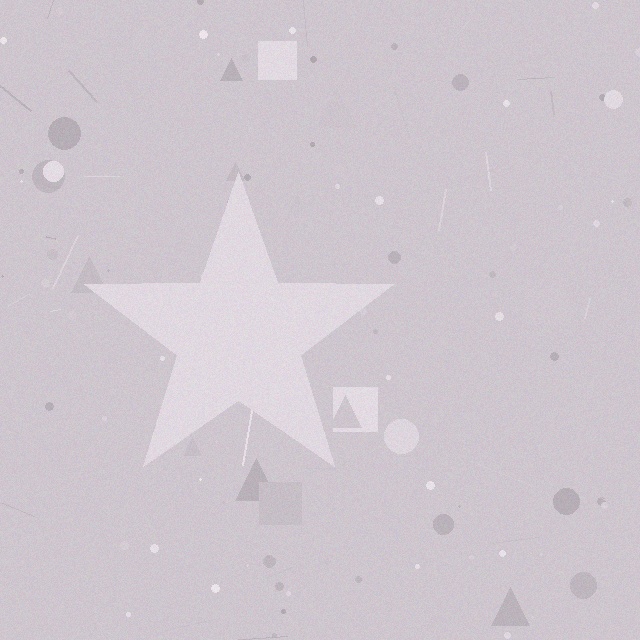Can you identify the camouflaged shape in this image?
The camouflaged shape is a star.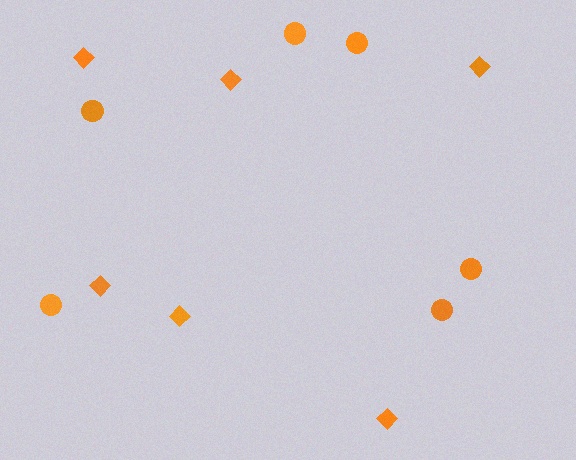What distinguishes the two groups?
There are 2 groups: one group of diamonds (6) and one group of circles (6).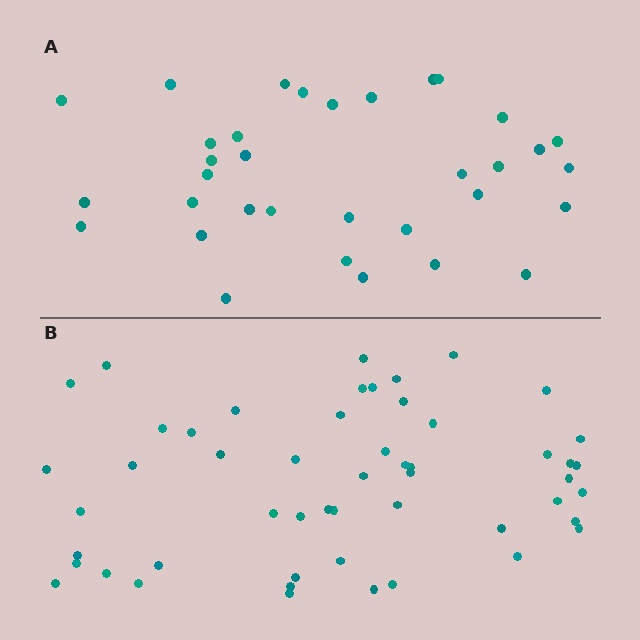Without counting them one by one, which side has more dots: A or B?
Region B (the bottom region) has more dots.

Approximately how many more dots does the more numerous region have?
Region B has approximately 20 more dots than region A.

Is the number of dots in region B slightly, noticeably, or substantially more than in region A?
Region B has substantially more. The ratio is roughly 1.5 to 1.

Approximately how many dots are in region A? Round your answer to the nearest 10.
About 30 dots. (The exact count is 34, which rounds to 30.)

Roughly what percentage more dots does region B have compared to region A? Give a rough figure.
About 55% more.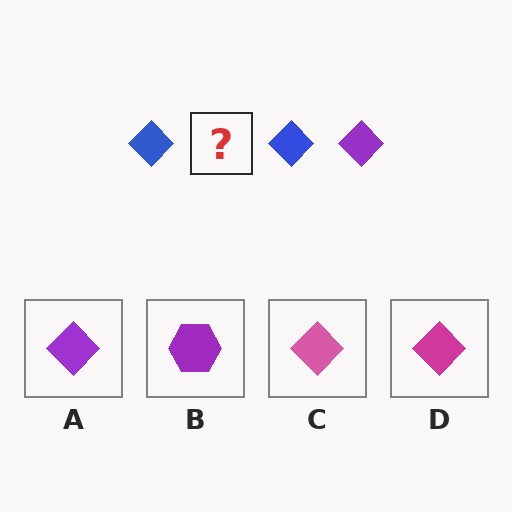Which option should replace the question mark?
Option A.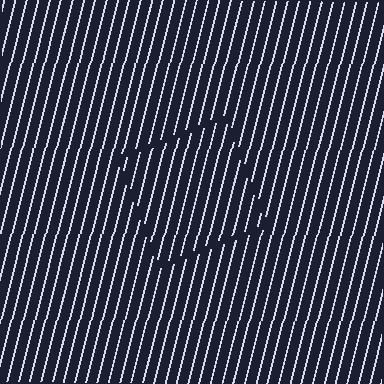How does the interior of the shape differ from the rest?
The interior of the shape contains the same grating, shifted by half a period — the contour is defined by the phase discontinuity where line-ends from the inner and outer gratings abut.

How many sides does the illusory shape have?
4 sides — the line-ends trace a square.